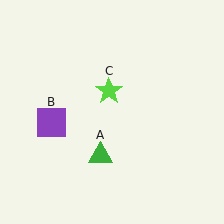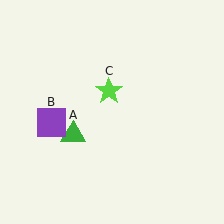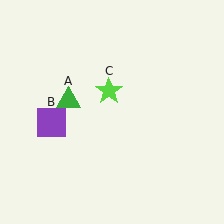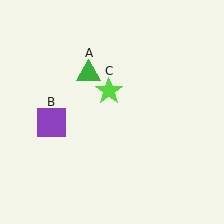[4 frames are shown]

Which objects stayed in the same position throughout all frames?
Purple square (object B) and lime star (object C) remained stationary.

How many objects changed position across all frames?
1 object changed position: green triangle (object A).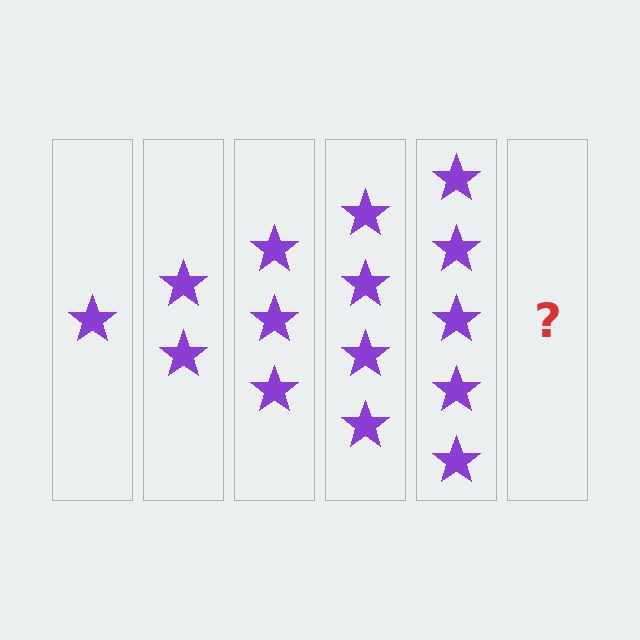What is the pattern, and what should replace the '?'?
The pattern is that each step adds one more star. The '?' should be 6 stars.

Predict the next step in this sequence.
The next step is 6 stars.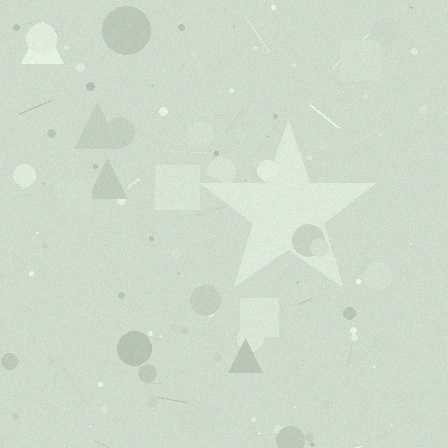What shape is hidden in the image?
A star is hidden in the image.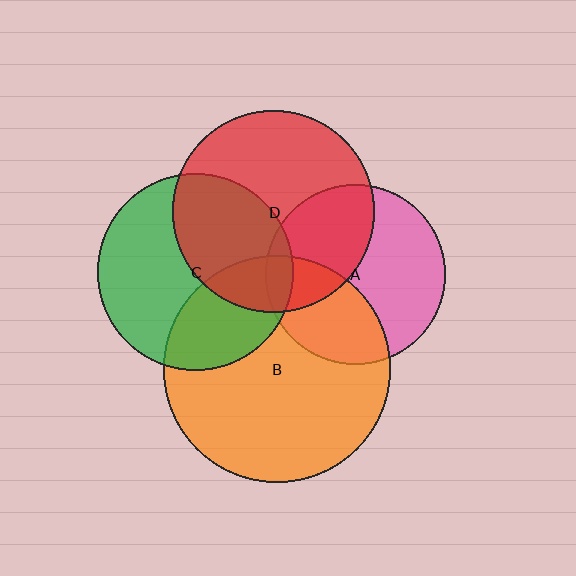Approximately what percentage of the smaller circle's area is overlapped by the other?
Approximately 35%.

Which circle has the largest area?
Circle B (orange).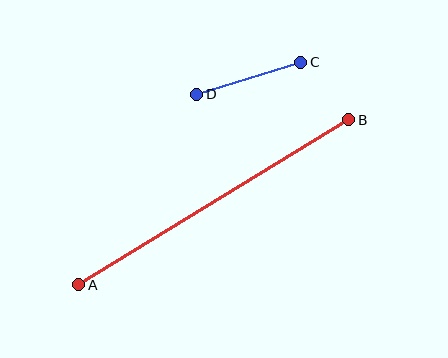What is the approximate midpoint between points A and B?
The midpoint is at approximately (214, 202) pixels.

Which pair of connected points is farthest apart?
Points A and B are farthest apart.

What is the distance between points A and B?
The distance is approximately 317 pixels.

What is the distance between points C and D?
The distance is approximately 109 pixels.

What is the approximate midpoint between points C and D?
The midpoint is at approximately (249, 78) pixels.